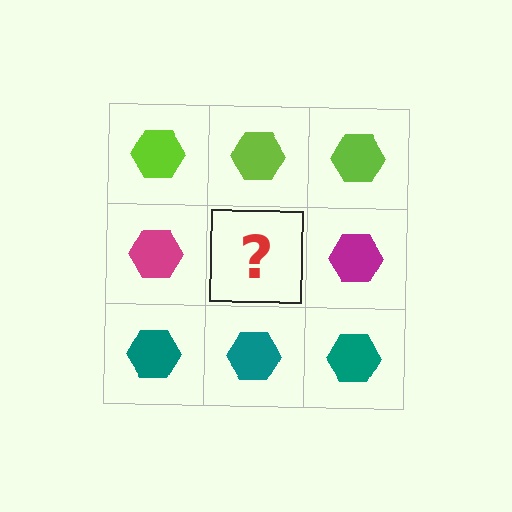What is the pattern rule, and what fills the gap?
The rule is that each row has a consistent color. The gap should be filled with a magenta hexagon.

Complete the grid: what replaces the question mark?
The question mark should be replaced with a magenta hexagon.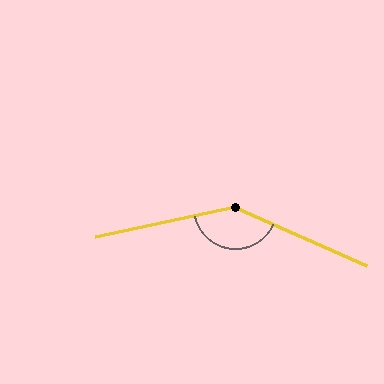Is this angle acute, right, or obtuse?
It is obtuse.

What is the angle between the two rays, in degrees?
Approximately 144 degrees.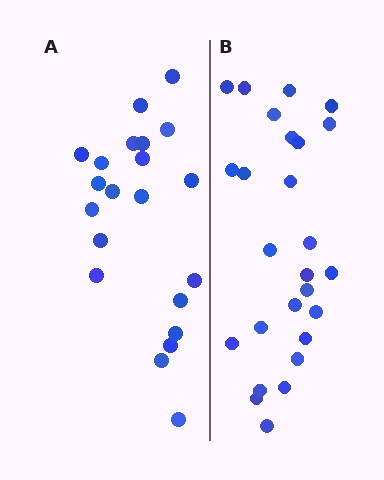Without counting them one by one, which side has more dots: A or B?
Region B (the right region) has more dots.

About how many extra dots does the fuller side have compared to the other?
Region B has about 5 more dots than region A.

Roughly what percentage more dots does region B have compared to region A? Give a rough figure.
About 25% more.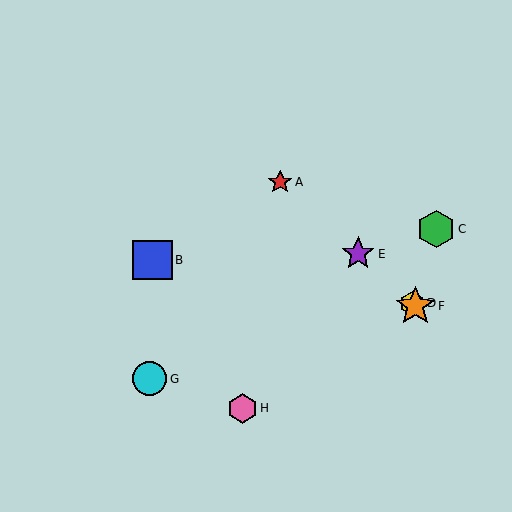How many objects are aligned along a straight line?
4 objects (A, D, E, F) are aligned along a straight line.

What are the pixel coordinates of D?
Object D is at (412, 303).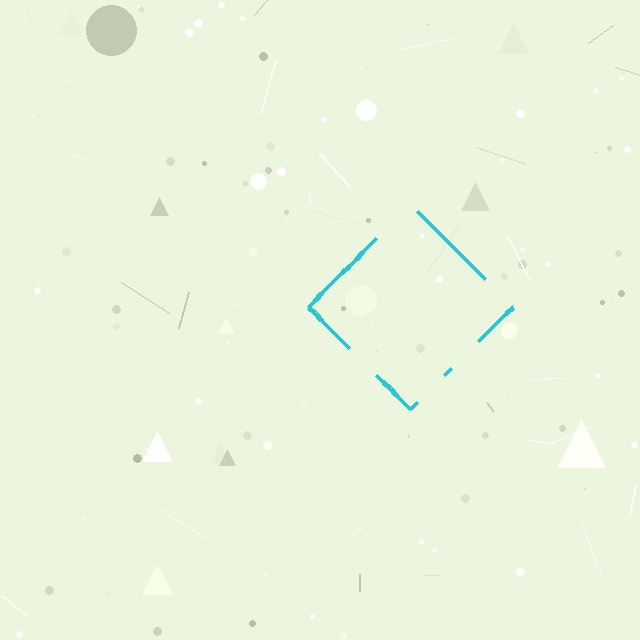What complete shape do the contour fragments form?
The contour fragments form a diamond.